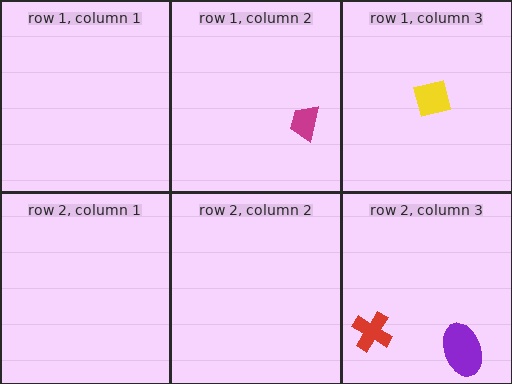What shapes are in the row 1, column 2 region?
The magenta trapezoid.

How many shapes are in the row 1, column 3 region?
1.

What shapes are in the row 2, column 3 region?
The purple ellipse, the red cross.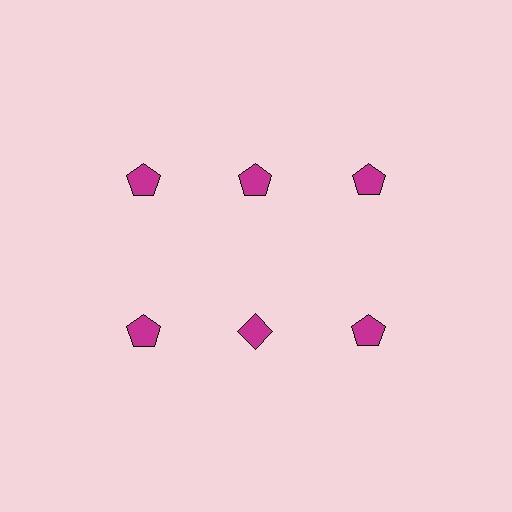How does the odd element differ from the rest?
It has a different shape: diamond instead of pentagon.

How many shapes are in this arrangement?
There are 6 shapes arranged in a grid pattern.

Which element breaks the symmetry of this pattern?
The magenta diamond in the second row, second from left column breaks the symmetry. All other shapes are magenta pentagons.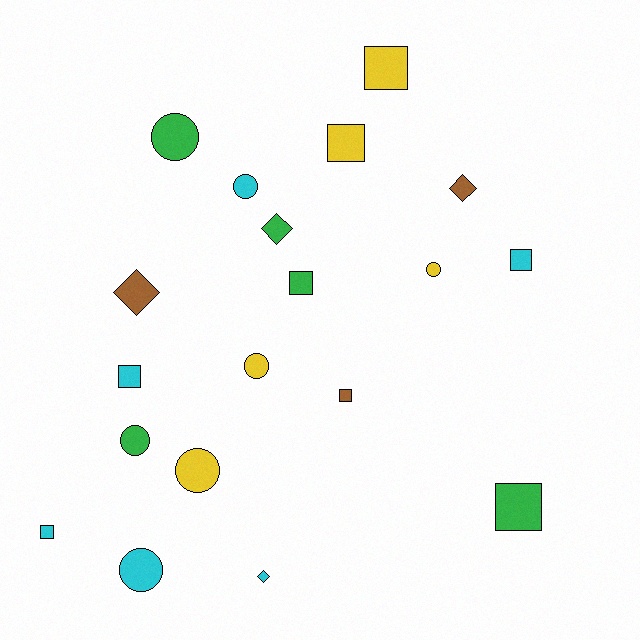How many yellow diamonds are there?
There are no yellow diamonds.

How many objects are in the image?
There are 19 objects.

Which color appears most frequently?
Cyan, with 6 objects.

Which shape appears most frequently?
Square, with 8 objects.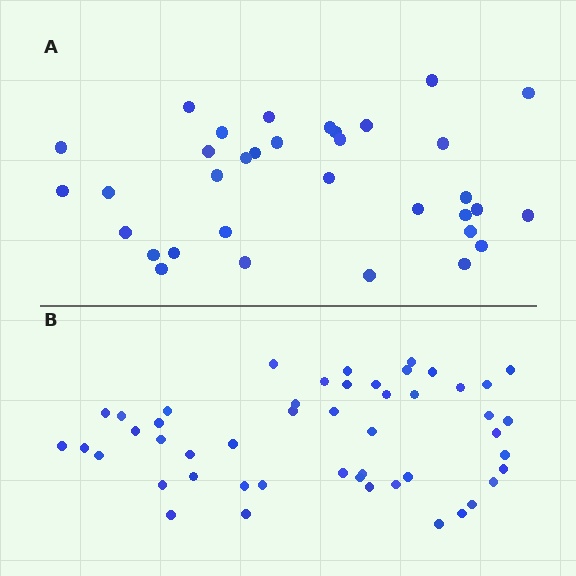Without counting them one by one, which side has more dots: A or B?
Region B (the bottom region) has more dots.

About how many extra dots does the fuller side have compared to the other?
Region B has approximately 15 more dots than region A.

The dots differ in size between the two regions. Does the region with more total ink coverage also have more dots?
No. Region A has more total ink coverage because its dots are larger, but region B actually contains more individual dots. Total area can be misleading — the number of items is what matters here.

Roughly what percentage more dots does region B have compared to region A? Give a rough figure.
About 45% more.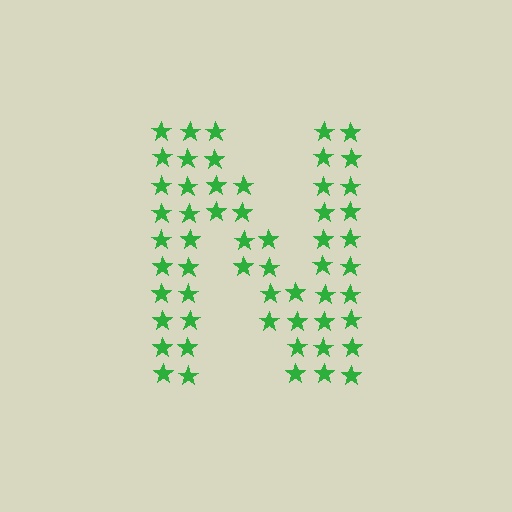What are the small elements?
The small elements are stars.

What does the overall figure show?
The overall figure shows the letter N.